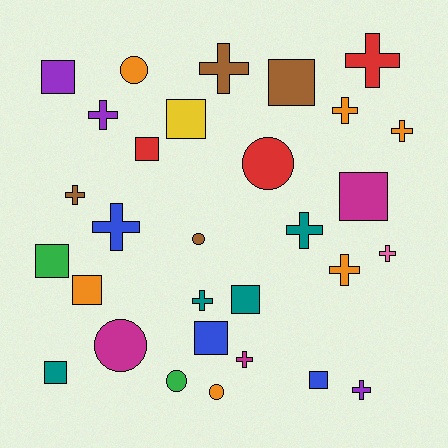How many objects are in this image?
There are 30 objects.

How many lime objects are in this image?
There are no lime objects.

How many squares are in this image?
There are 11 squares.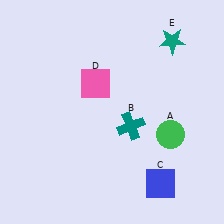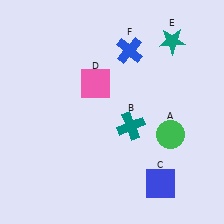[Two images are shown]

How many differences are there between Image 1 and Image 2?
There is 1 difference between the two images.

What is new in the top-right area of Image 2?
A blue cross (F) was added in the top-right area of Image 2.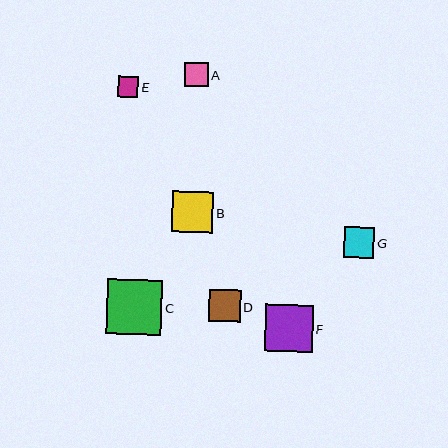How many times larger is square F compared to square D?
Square F is approximately 1.5 times the size of square D.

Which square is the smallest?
Square E is the smallest with a size of approximately 21 pixels.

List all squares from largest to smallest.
From largest to smallest: C, F, B, D, G, A, E.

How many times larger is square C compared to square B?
Square C is approximately 1.3 times the size of square B.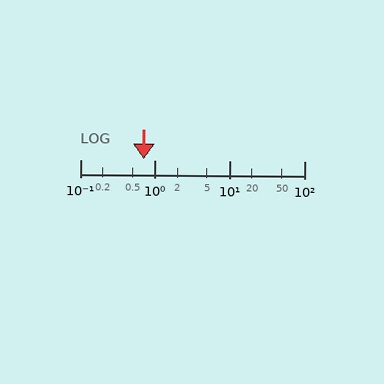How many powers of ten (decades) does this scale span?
The scale spans 3 decades, from 0.1 to 100.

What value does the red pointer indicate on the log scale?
The pointer indicates approximately 0.71.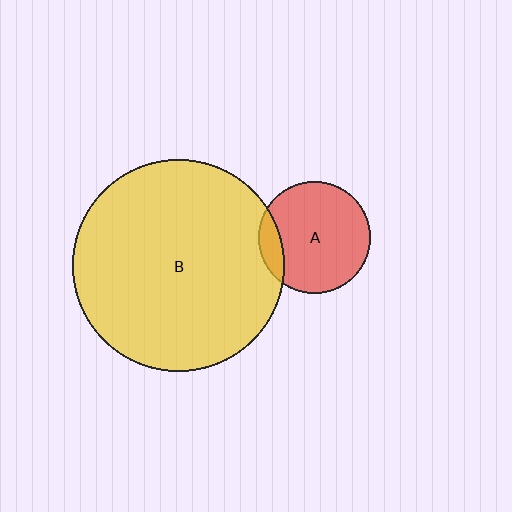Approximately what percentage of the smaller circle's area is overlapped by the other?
Approximately 10%.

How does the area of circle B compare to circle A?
Approximately 3.6 times.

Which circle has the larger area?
Circle B (yellow).